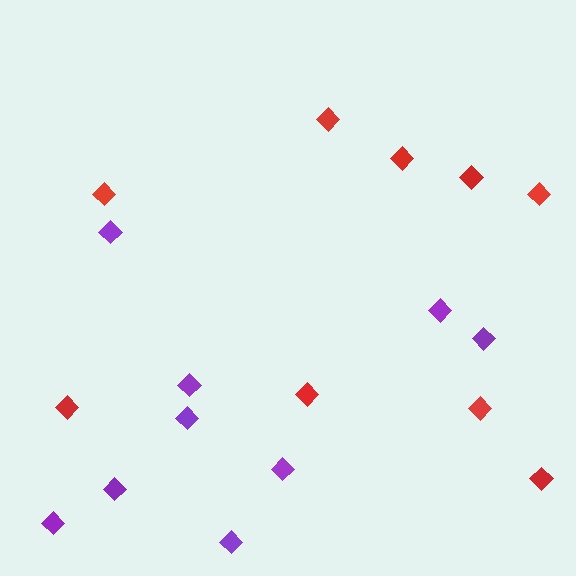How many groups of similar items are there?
There are 2 groups: one group of red diamonds (9) and one group of purple diamonds (9).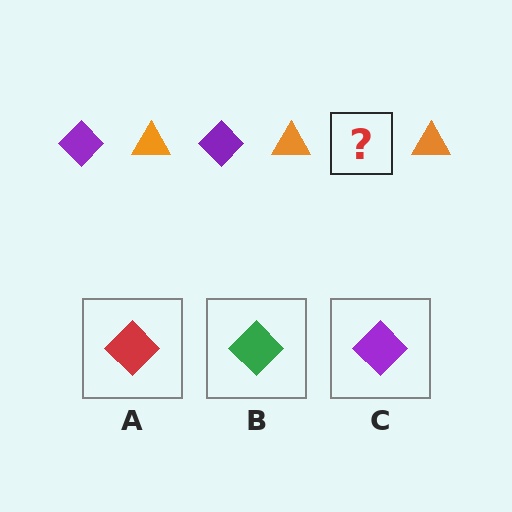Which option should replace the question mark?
Option C.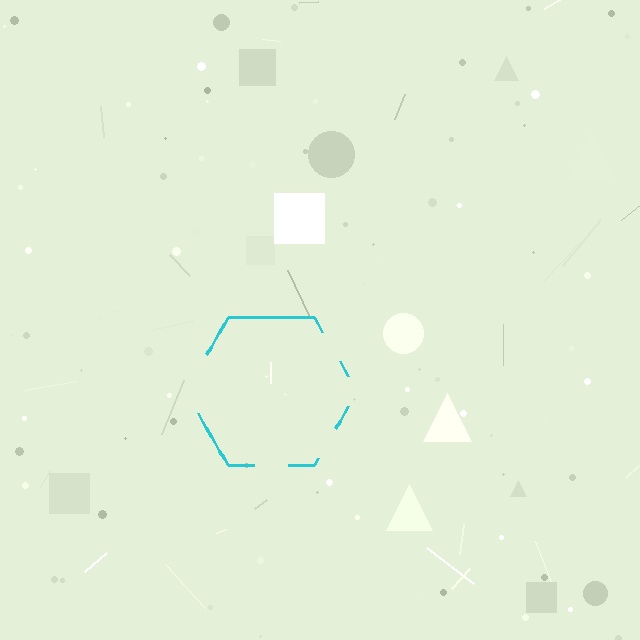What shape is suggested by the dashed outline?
The dashed outline suggests a hexagon.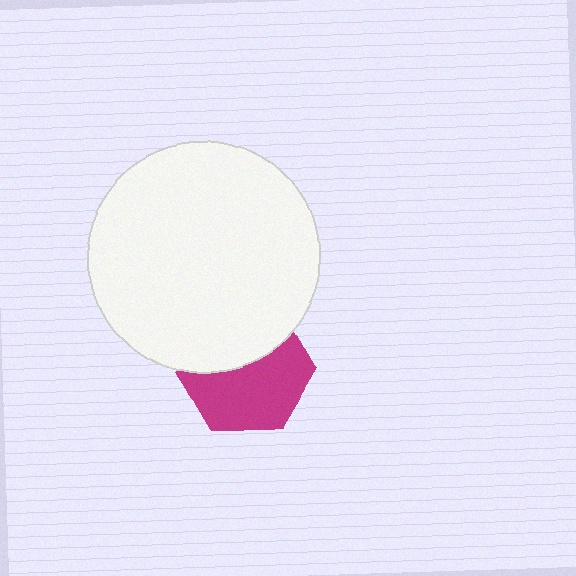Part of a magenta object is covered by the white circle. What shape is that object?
It is a hexagon.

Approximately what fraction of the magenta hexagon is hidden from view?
Roughly 41% of the magenta hexagon is hidden behind the white circle.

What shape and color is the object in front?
The object in front is a white circle.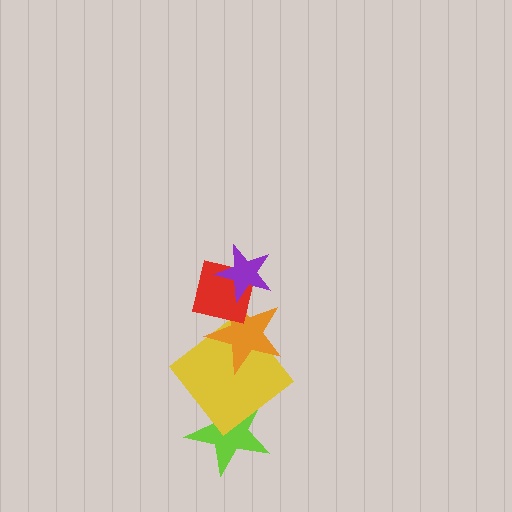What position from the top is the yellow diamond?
The yellow diamond is 4th from the top.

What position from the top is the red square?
The red square is 2nd from the top.